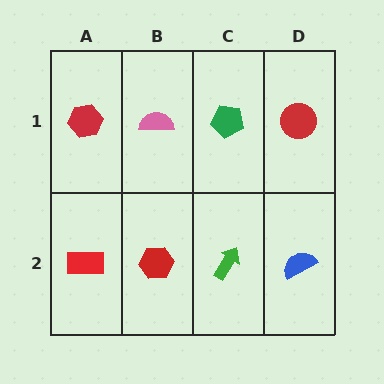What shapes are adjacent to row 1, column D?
A blue semicircle (row 2, column D), a green pentagon (row 1, column C).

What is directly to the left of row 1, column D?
A green pentagon.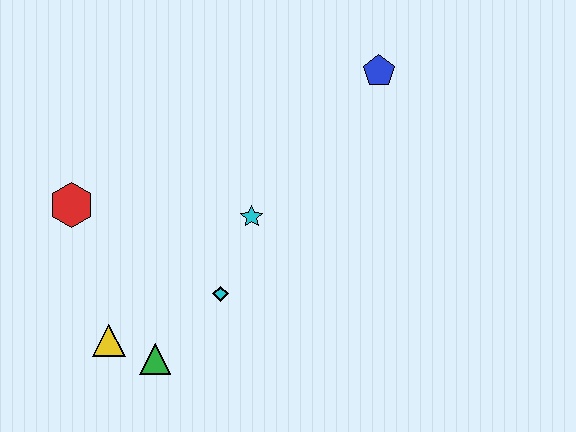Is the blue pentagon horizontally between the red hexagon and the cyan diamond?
No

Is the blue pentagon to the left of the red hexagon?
No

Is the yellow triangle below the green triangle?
No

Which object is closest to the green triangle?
The yellow triangle is closest to the green triangle.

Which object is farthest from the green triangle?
The blue pentagon is farthest from the green triangle.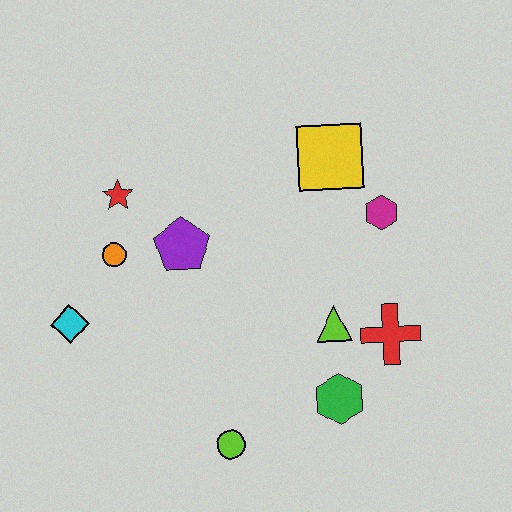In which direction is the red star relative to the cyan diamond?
The red star is above the cyan diamond.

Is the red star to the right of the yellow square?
No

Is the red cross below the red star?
Yes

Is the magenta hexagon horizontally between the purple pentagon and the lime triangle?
No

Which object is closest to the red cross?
The lime triangle is closest to the red cross.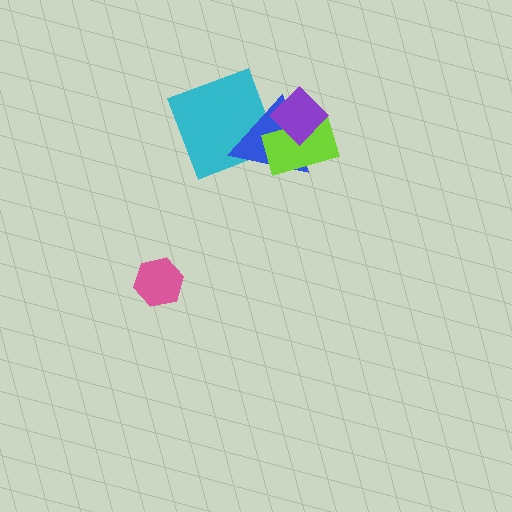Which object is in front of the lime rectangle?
The purple diamond is in front of the lime rectangle.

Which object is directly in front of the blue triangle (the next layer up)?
The lime rectangle is directly in front of the blue triangle.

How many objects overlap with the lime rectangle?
2 objects overlap with the lime rectangle.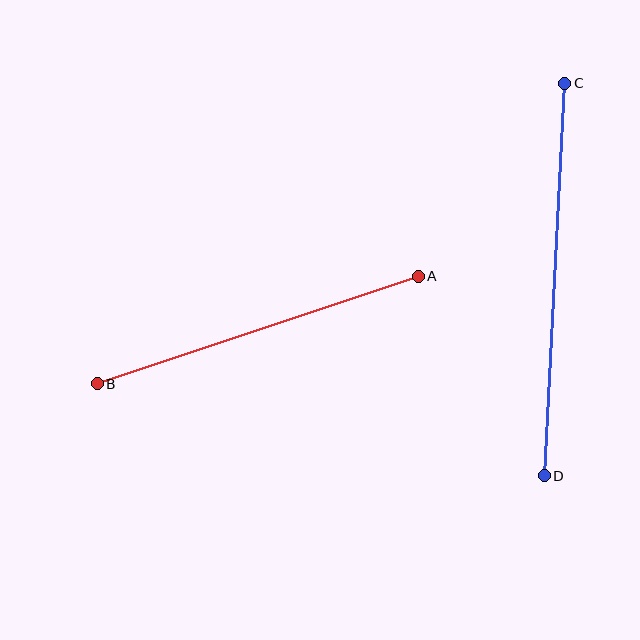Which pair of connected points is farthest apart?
Points C and D are farthest apart.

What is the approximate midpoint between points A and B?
The midpoint is at approximately (258, 330) pixels.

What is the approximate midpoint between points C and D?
The midpoint is at approximately (555, 280) pixels.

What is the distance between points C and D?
The distance is approximately 393 pixels.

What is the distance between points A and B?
The distance is approximately 338 pixels.